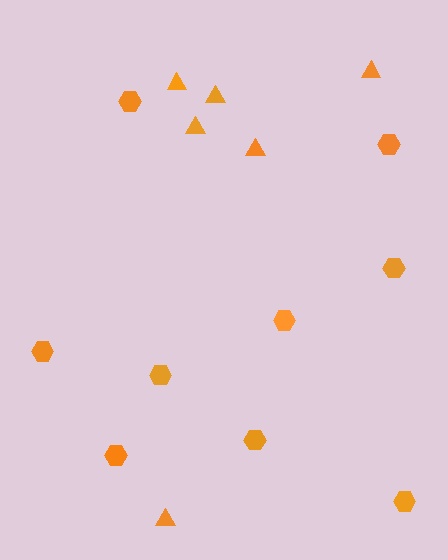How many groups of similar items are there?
There are 2 groups: one group of hexagons (9) and one group of triangles (6).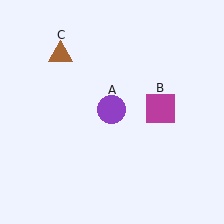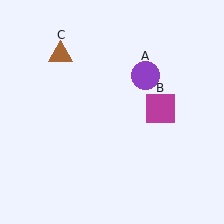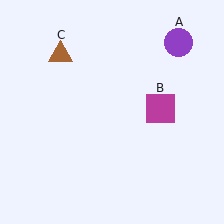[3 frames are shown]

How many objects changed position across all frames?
1 object changed position: purple circle (object A).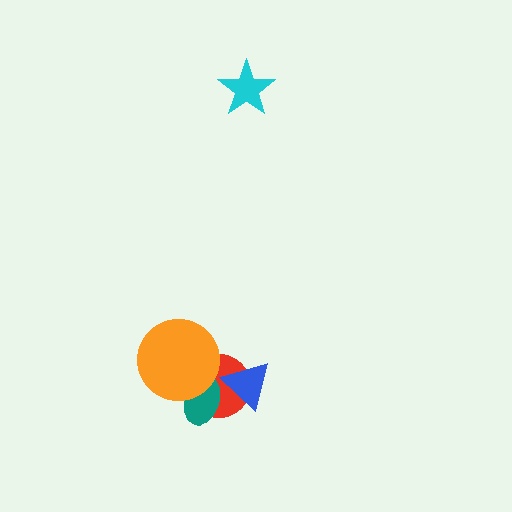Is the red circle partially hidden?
Yes, it is partially covered by another shape.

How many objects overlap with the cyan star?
0 objects overlap with the cyan star.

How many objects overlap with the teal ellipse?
3 objects overlap with the teal ellipse.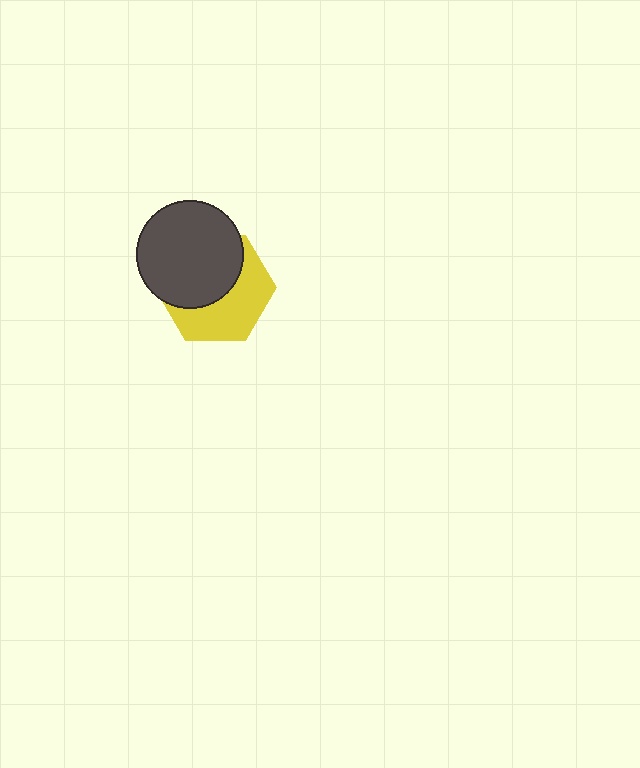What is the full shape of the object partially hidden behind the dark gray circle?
The partially hidden object is a yellow hexagon.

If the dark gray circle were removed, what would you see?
You would see the complete yellow hexagon.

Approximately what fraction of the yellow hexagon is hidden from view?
Roughly 51% of the yellow hexagon is hidden behind the dark gray circle.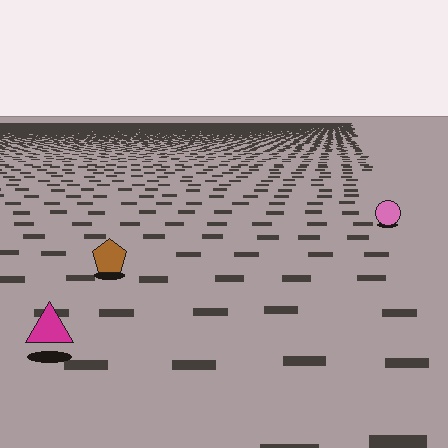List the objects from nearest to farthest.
From nearest to farthest: the magenta triangle, the brown pentagon, the pink circle.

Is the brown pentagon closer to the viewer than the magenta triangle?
No. The magenta triangle is closer — you can tell from the texture gradient: the ground texture is coarser near it.